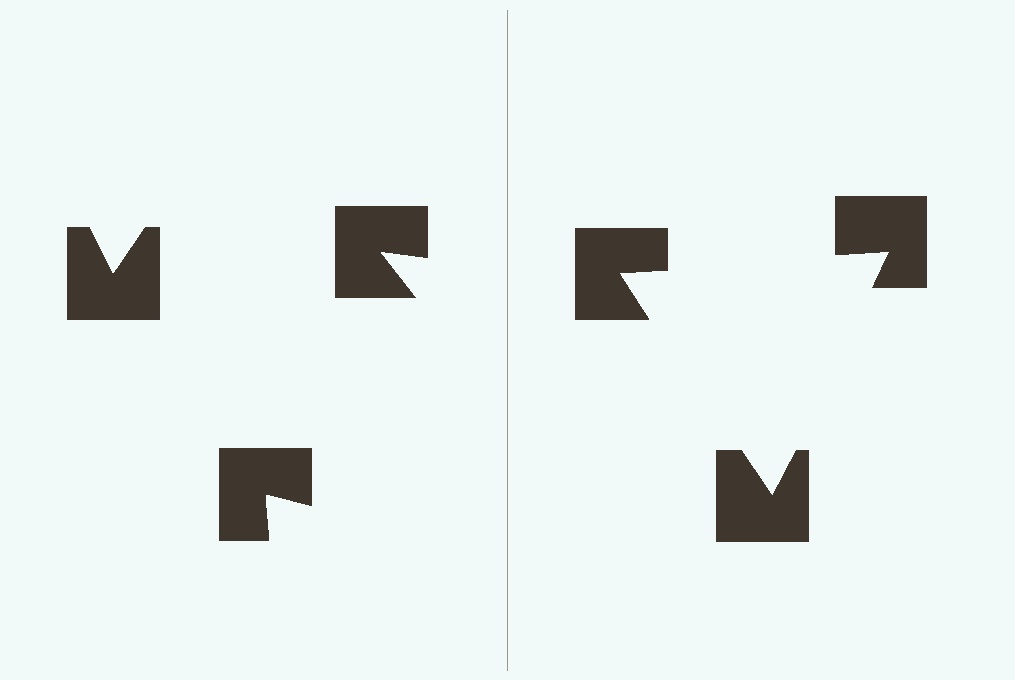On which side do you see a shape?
An illusory triangle appears on the right side. On the left side the wedge cuts are rotated, so no coherent shape forms.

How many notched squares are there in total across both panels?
6 — 3 on each side.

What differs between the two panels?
The notched squares are positioned identically on both sides; only the wedge orientations differ. On the right they align to a triangle; on the left they are misaligned.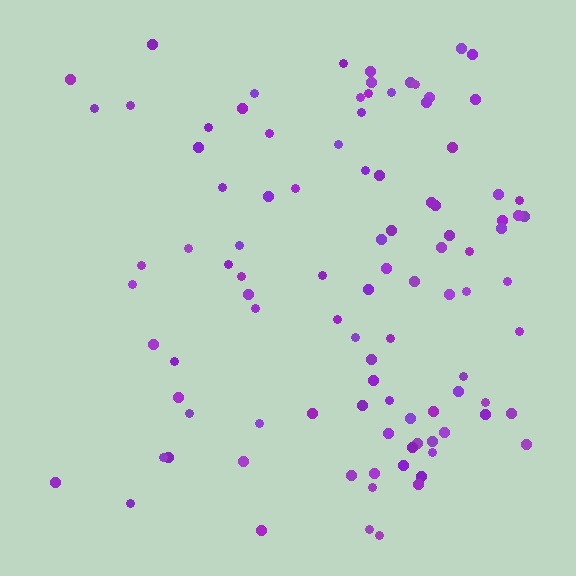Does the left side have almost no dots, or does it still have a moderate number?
Still a moderate number, just noticeably fewer than the right.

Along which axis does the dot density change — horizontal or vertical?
Horizontal.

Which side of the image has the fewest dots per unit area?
The left.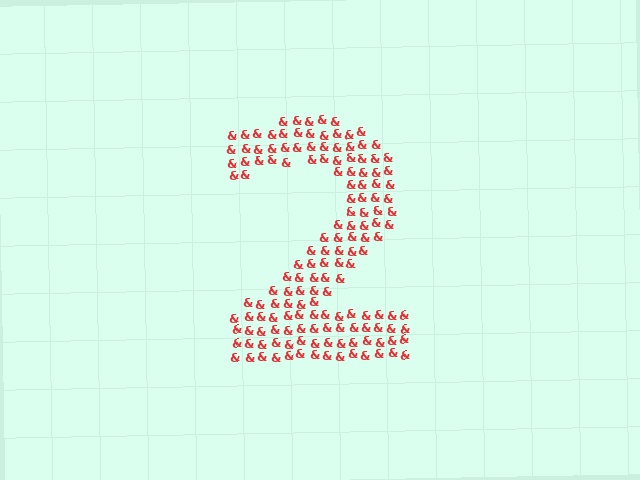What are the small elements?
The small elements are ampersands.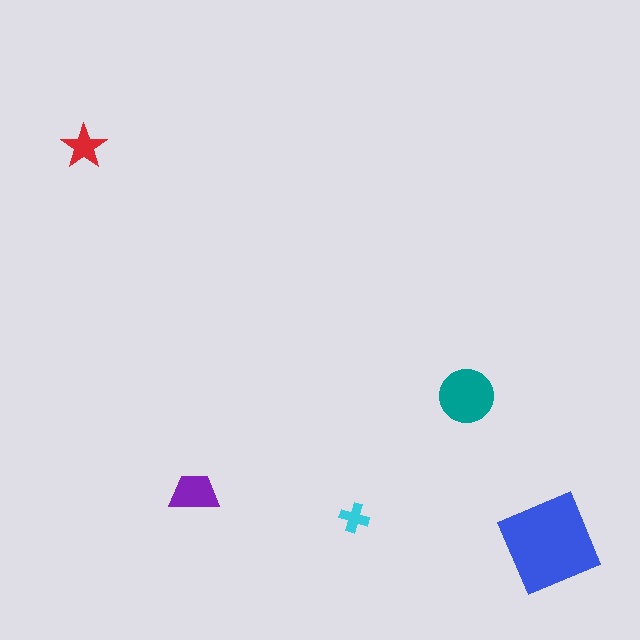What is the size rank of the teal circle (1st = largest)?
2nd.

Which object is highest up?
The red star is topmost.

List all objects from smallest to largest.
The cyan cross, the red star, the purple trapezoid, the teal circle, the blue square.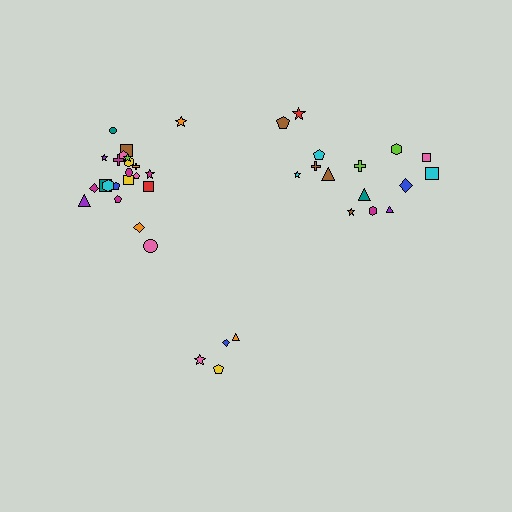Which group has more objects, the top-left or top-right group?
The top-left group.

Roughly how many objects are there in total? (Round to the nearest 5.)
Roughly 40 objects in total.